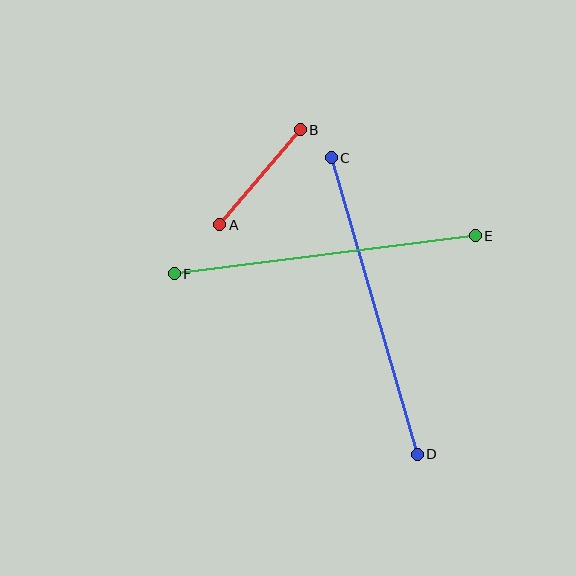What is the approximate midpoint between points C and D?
The midpoint is at approximately (374, 306) pixels.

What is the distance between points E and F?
The distance is approximately 303 pixels.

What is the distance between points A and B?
The distance is approximately 124 pixels.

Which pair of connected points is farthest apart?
Points C and D are farthest apart.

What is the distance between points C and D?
The distance is approximately 309 pixels.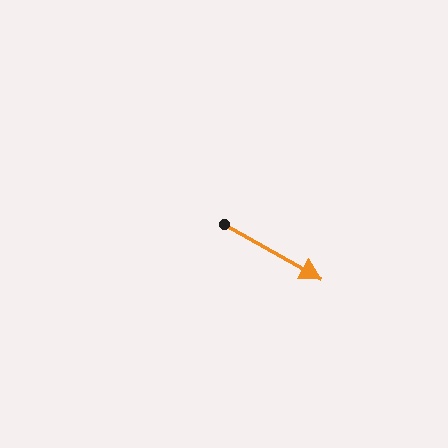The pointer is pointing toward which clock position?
Roughly 4 o'clock.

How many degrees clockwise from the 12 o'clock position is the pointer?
Approximately 119 degrees.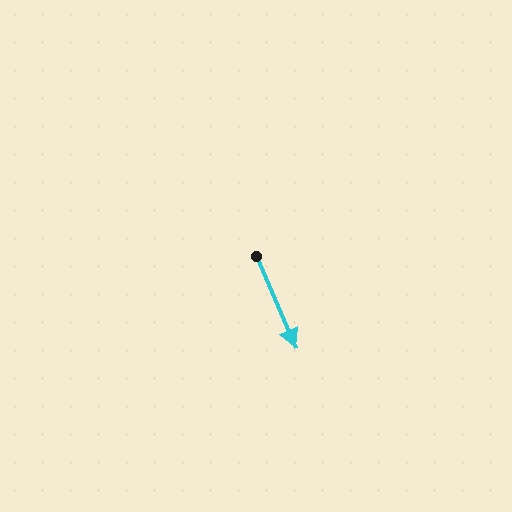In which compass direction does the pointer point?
Southeast.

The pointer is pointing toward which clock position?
Roughly 5 o'clock.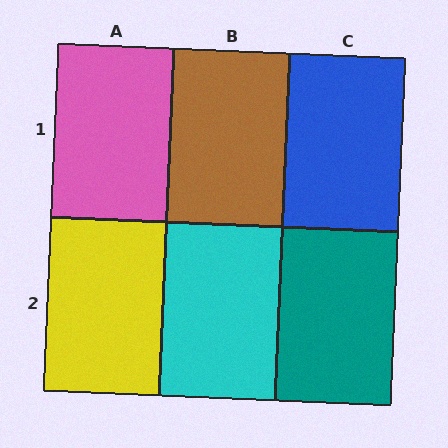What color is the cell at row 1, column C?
Blue.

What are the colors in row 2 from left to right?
Yellow, cyan, teal.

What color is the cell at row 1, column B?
Brown.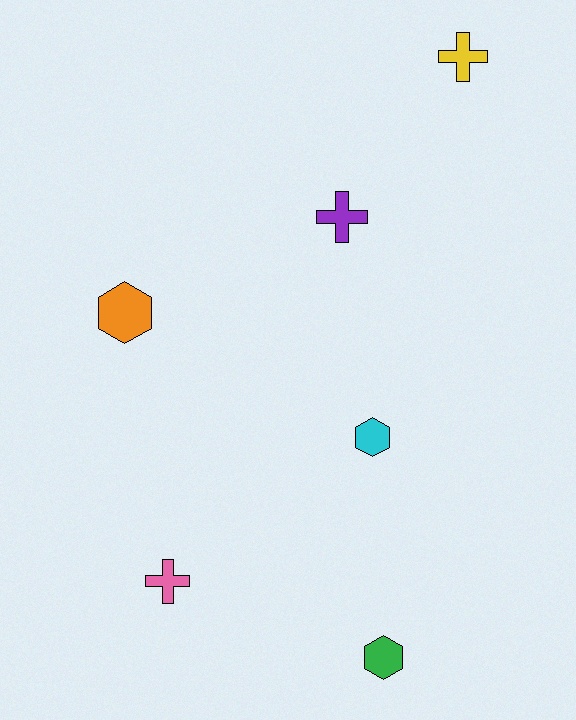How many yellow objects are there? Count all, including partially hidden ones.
There is 1 yellow object.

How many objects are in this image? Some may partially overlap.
There are 6 objects.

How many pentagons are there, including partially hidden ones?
There are no pentagons.